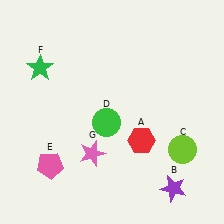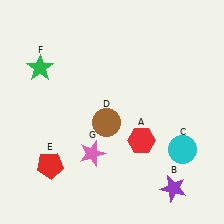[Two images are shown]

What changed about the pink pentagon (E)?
In Image 1, E is pink. In Image 2, it changed to red.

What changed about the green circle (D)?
In Image 1, D is green. In Image 2, it changed to brown.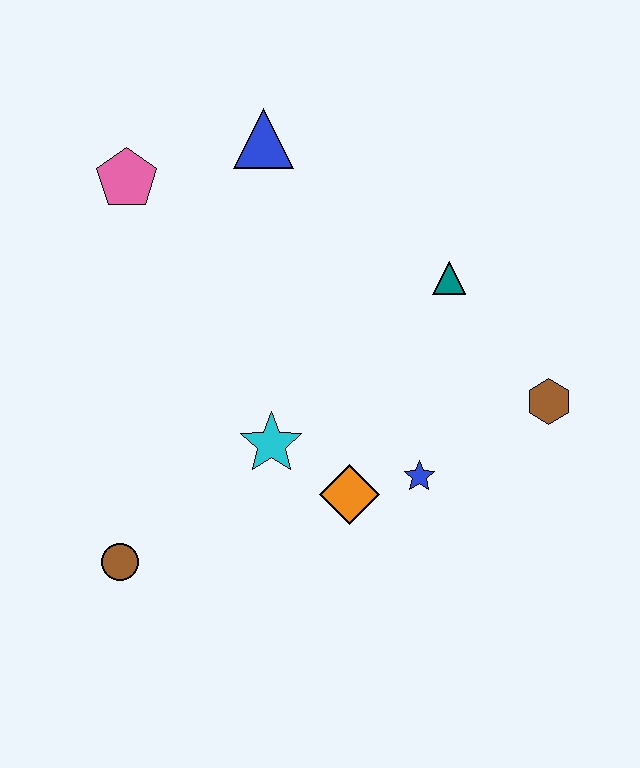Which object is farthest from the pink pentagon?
The brown hexagon is farthest from the pink pentagon.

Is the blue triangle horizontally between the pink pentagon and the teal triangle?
Yes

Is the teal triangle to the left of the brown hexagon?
Yes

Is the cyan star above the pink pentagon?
No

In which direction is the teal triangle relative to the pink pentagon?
The teal triangle is to the right of the pink pentagon.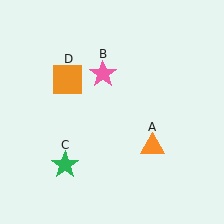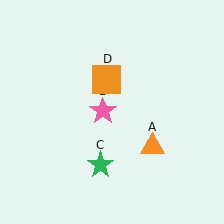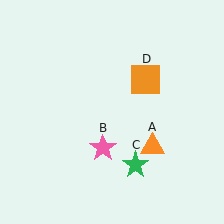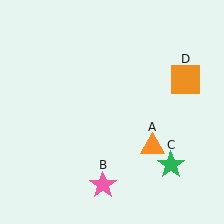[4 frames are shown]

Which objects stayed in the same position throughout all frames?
Orange triangle (object A) remained stationary.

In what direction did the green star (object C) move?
The green star (object C) moved right.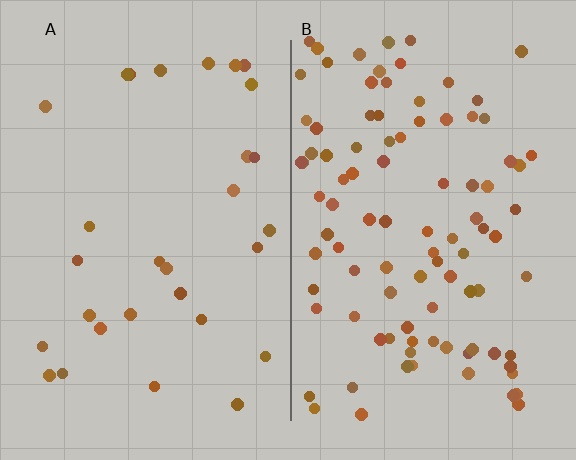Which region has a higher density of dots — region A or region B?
B (the right).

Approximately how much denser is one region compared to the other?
Approximately 3.3× — region B over region A.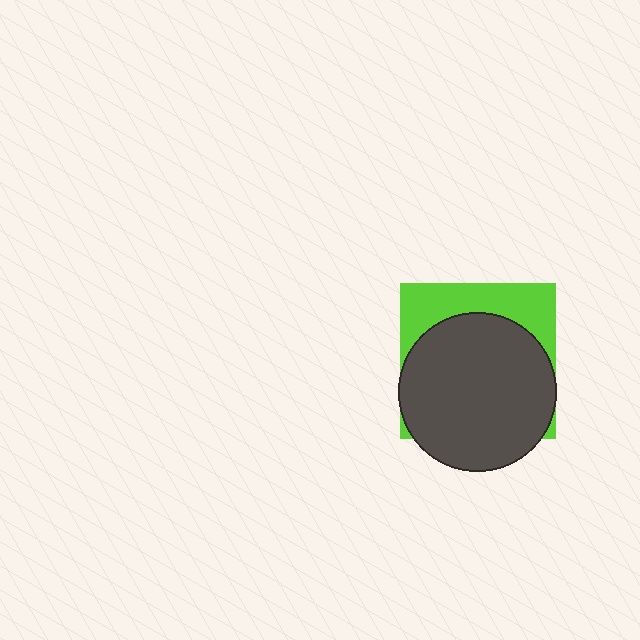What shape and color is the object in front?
The object in front is a dark gray circle.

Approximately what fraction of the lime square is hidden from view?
Roughly 70% of the lime square is hidden behind the dark gray circle.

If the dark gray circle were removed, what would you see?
You would see the complete lime square.